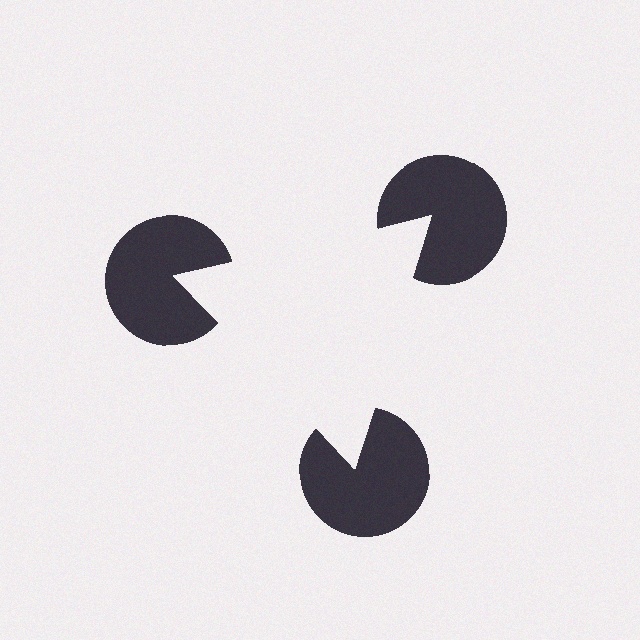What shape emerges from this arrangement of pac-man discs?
An illusory triangle — its edges are inferred from the aligned wedge cuts in the pac-man discs, not physically drawn.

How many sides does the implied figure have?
3 sides.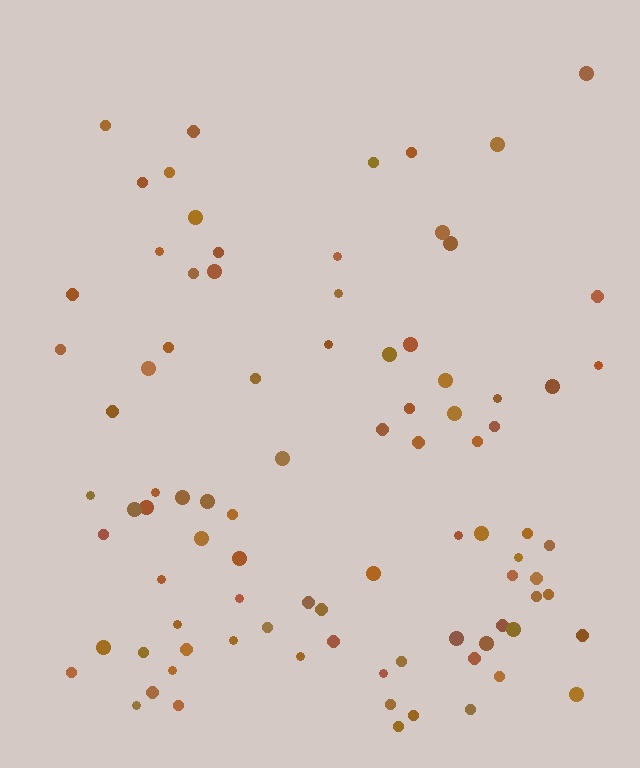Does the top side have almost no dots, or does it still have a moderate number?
Still a moderate number, just noticeably fewer than the bottom.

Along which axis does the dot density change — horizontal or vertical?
Vertical.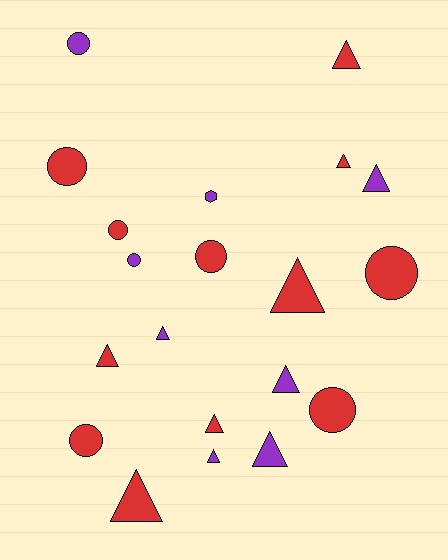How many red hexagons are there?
There are no red hexagons.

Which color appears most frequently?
Red, with 12 objects.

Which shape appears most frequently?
Triangle, with 11 objects.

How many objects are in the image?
There are 20 objects.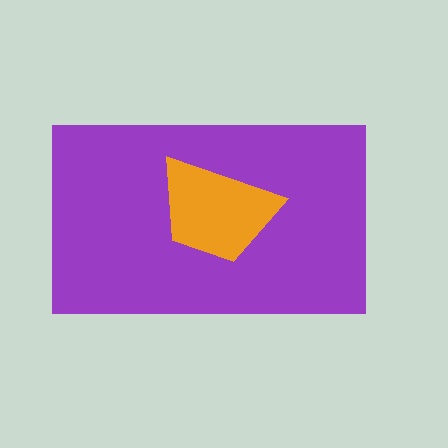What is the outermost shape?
The purple rectangle.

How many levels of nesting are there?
2.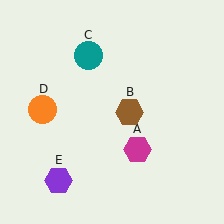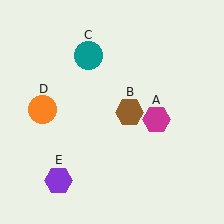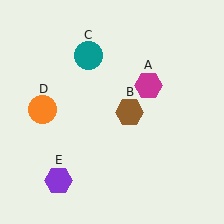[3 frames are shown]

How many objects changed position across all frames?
1 object changed position: magenta hexagon (object A).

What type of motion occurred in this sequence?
The magenta hexagon (object A) rotated counterclockwise around the center of the scene.